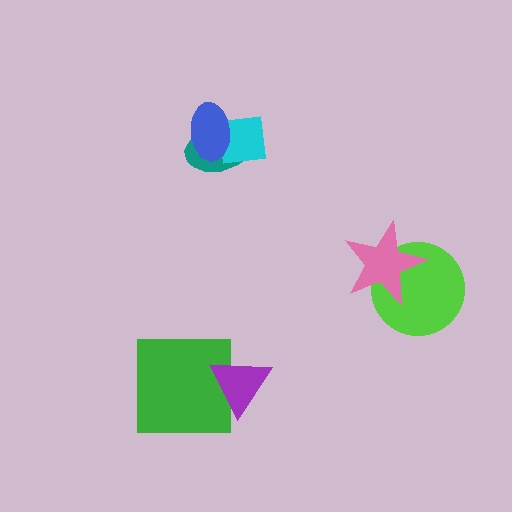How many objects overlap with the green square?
1 object overlaps with the green square.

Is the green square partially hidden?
Yes, it is partially covered by another shape.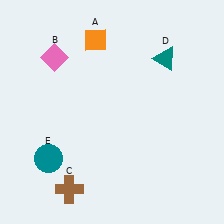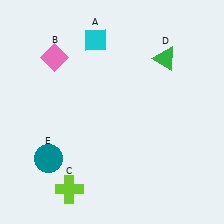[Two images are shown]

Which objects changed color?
A changed from orange to cyan. C changed from brown to lime. D changed from teal to green.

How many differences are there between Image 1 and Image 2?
There are 3 differences between the two images.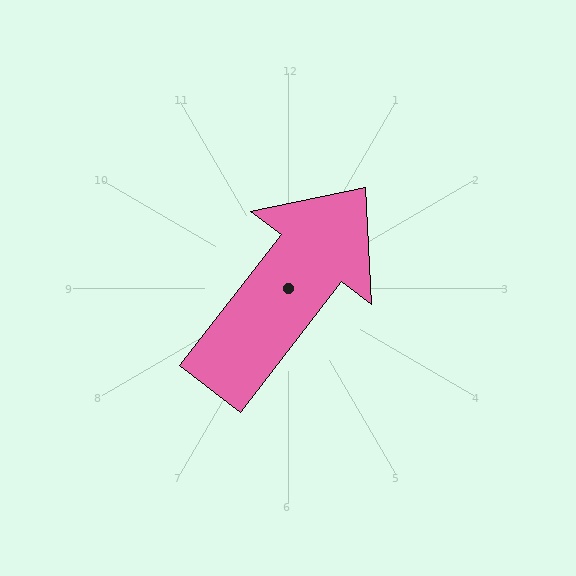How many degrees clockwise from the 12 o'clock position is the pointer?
Approximately 38 degrees.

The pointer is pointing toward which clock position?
Roughly 1 o'clock.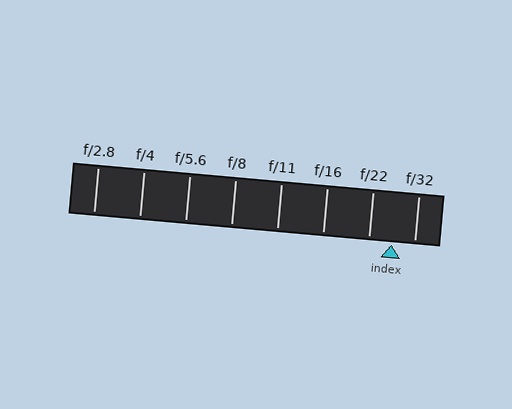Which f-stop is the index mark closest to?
The index mark is closest to f/32.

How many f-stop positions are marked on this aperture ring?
There are 8 f-stop positions marked.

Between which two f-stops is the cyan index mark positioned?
The index mark is between f/22 and f/32.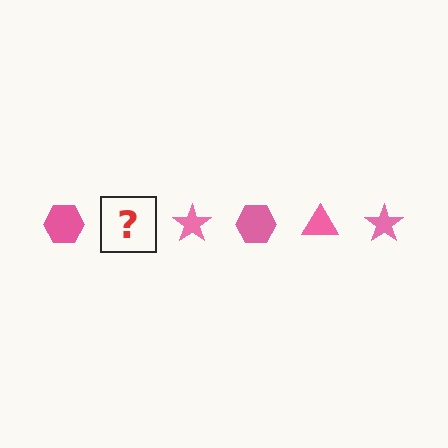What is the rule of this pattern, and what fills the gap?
The rule is that the pattern cycles through hexagon, triangle, star shapes in pink. The gap should be filled with a pink triangle.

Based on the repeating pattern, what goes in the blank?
The blank should be a pink triangle.